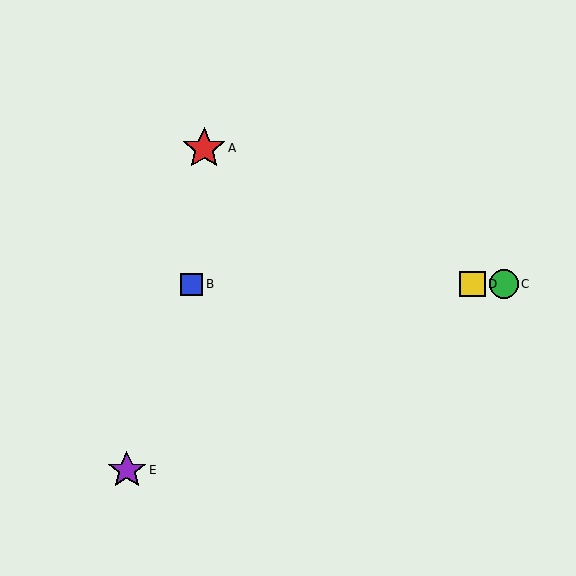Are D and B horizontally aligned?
Yes, both are at y≈284.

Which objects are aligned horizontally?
Objects B, C, D are aligned horizontally.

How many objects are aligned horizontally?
3 objects (B, C, D) are aligned horizontally.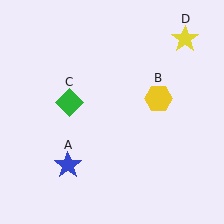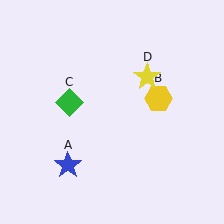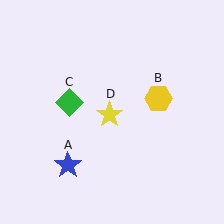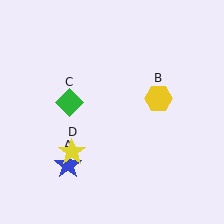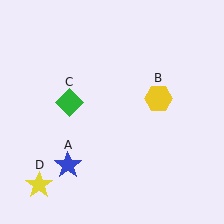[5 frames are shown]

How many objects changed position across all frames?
1 object changed position: yellow star (object D).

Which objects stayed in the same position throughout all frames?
Blue star (object A) and yellow hexagon (object B) and green diamond (object C) remained stationary.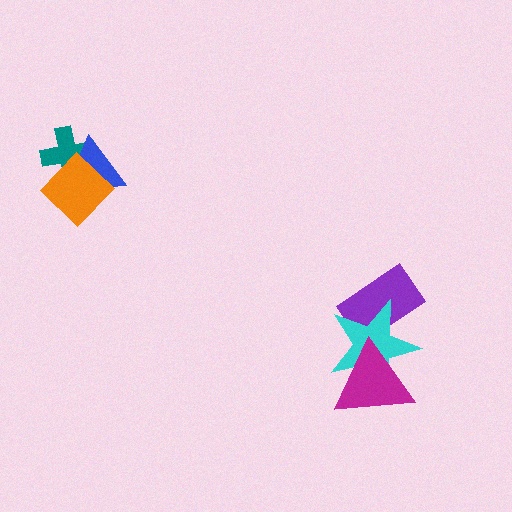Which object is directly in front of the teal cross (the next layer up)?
The blue triangle is directly in front of the teal cross.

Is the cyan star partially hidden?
Yes, it is partially covered by another shape.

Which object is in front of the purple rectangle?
The cyan star is in front of the purple rectangle.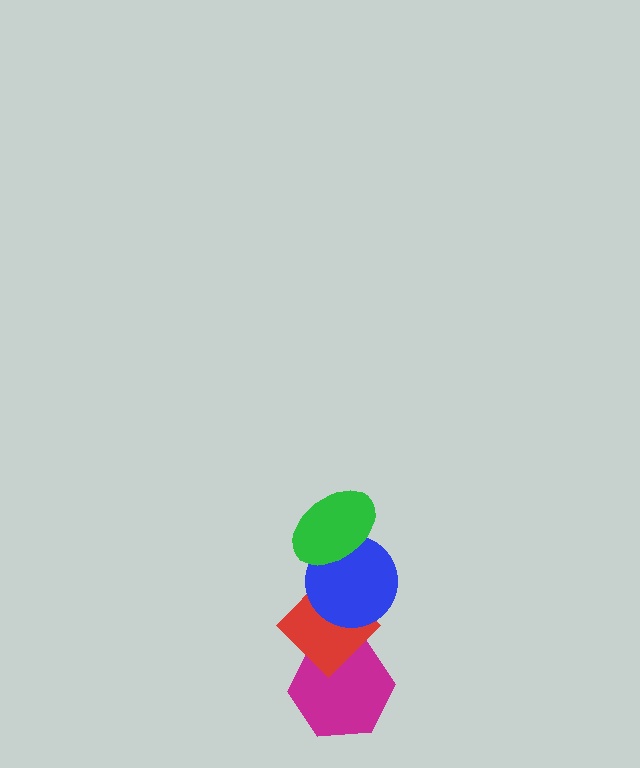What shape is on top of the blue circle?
The green ellipse is on top of the blue circle.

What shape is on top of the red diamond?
The blue circle is on top of the red diamond.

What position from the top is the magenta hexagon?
The magenta hexagon is 4th from the top.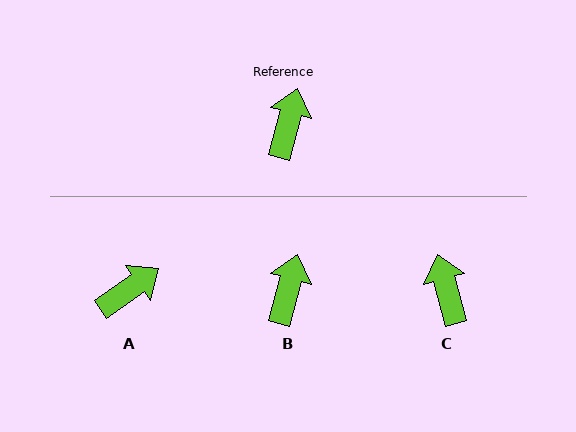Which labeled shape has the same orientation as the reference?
B.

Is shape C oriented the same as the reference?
No, it is off by about 30 degrees.